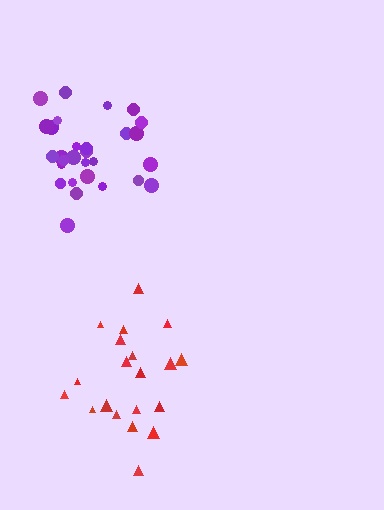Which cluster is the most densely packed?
Purple.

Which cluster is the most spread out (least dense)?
Red.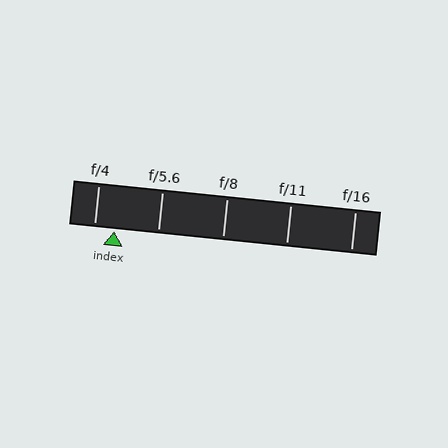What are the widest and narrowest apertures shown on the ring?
The widest aperture shown is f/4 and the narrowest is f/16.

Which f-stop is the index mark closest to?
The index mark is closest to f/4.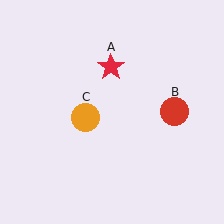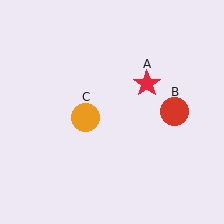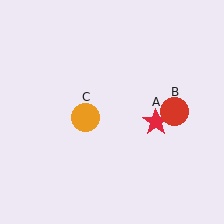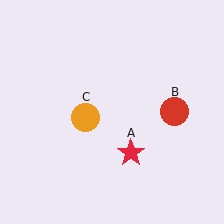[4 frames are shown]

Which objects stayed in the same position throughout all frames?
Red circle (object B) and orange circle (object C) remained stationary.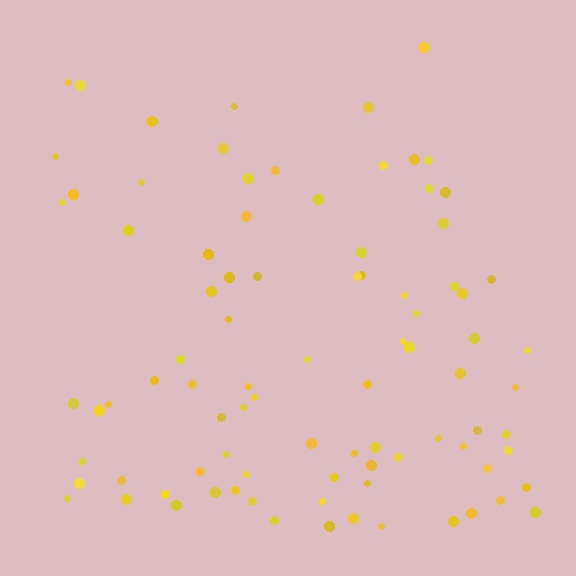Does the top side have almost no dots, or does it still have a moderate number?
Still a moderate number, just noticeably fewer than the bottom.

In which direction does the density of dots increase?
From top to bottom, with the bottom side densest.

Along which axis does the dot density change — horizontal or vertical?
Vertical.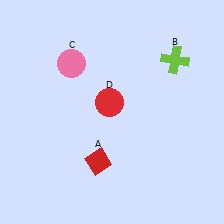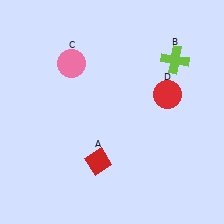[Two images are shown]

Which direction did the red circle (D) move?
The red circle (D) moved right.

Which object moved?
The red circle (D) moved right.